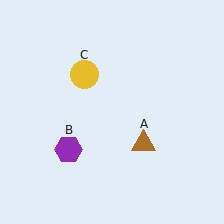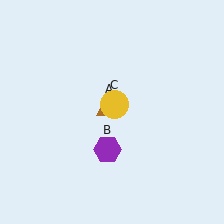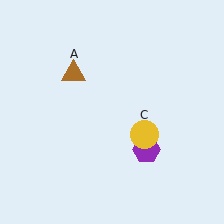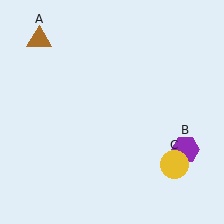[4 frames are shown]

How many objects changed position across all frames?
3 objects changed position: brown triangle (object A), purple hexagon (object B), yellow circle (object C).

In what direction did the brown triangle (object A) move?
The brown triangle (object A) moved up and to the left.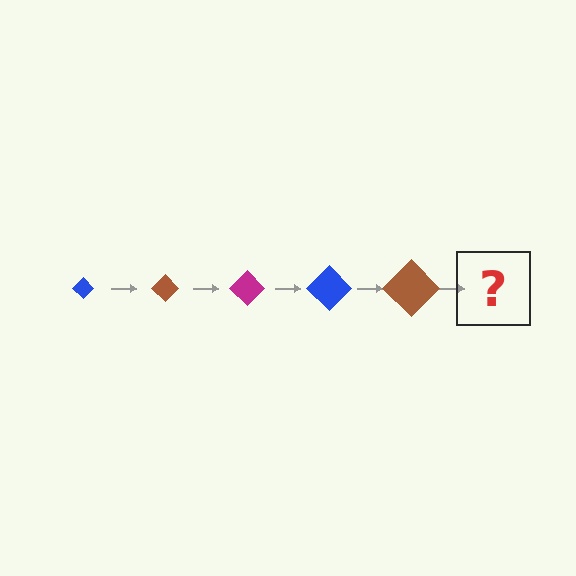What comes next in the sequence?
The next element should be a magenta diamond, larger than the previous one.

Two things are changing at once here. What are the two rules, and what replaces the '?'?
The two rules are that the diamond grows larger each step and the color cycles through blue, brown, and magenta. The '?' should be a magenta diamond, larger than the previous one.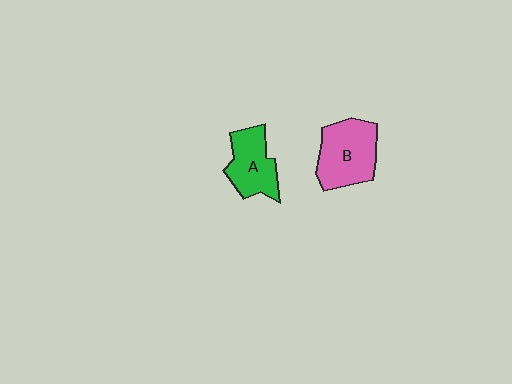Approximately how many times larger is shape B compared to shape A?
Approximately 1.3 times.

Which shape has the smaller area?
Shape A (green).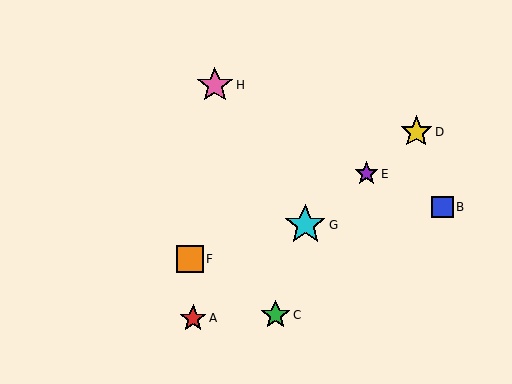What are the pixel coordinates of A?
Object A is at (193, 318).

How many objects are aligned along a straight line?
4 objects (A, D, E, G) are aligned along a straight line.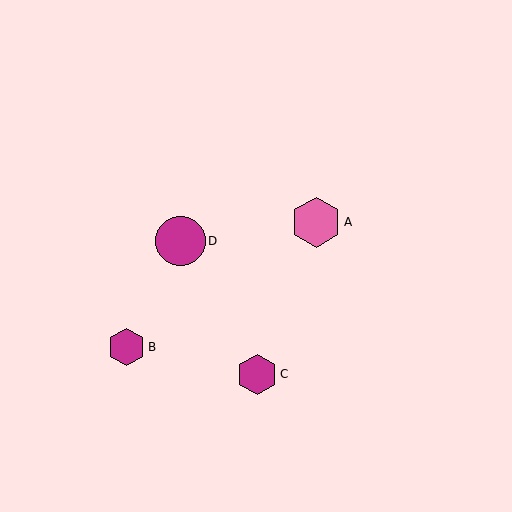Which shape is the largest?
The pink hexagon (labeled A) is the largest.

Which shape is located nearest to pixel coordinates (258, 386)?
The magenta hexagon (labeled C) at (257, 374) is nearest to that location.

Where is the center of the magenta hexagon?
The center of the magenta hexagon is at (257, 374).